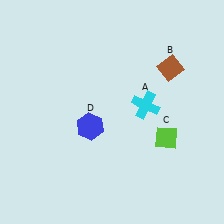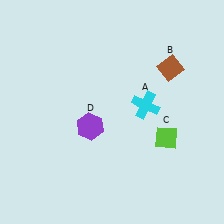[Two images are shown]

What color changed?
The hexagon (D) changed from blue in Image 1 to purple in Image 2.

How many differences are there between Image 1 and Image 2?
There is 1 difference between the two images.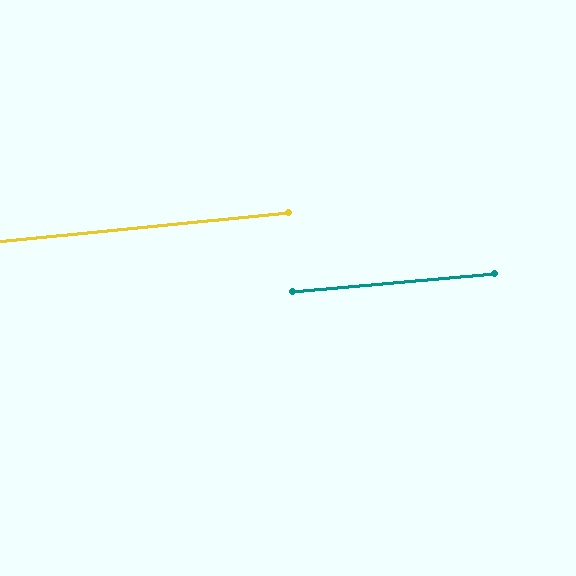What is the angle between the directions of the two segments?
Approximately 1 degree.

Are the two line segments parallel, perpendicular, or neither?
Parallel — their directions differ by only 0.5°.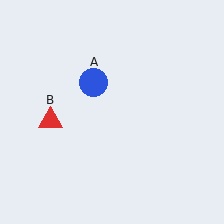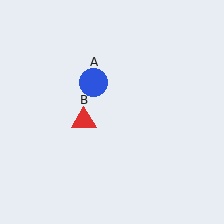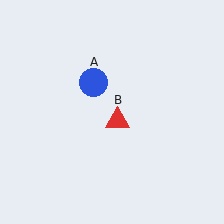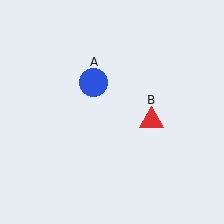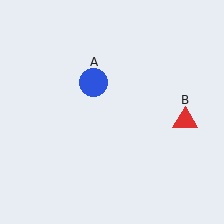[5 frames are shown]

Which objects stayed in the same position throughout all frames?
Blue circle (object A) remained stationary.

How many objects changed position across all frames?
1 object changed position: red triangle (object B).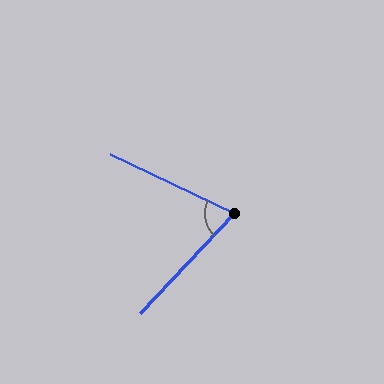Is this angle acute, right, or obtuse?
It is acute.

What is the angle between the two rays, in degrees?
Approximately 72 degrees.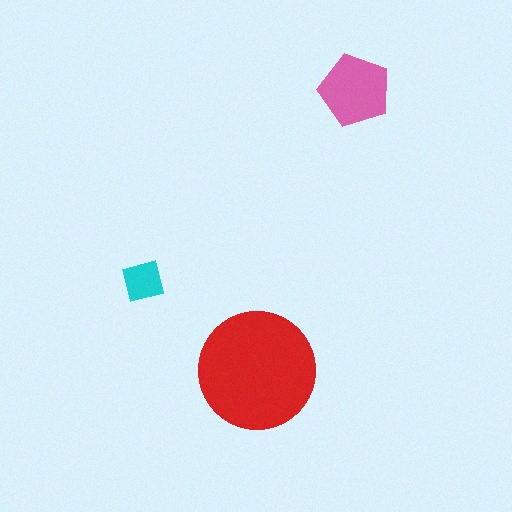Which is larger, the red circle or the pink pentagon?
The red circle.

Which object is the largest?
The red circle.